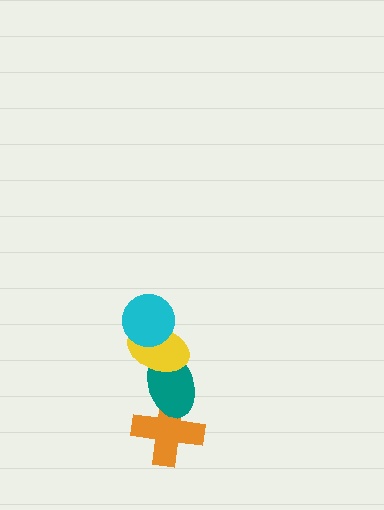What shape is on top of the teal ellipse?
The yellow ellipse is on top of the teal ellipse.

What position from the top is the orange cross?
The orange cross is 4th from the top.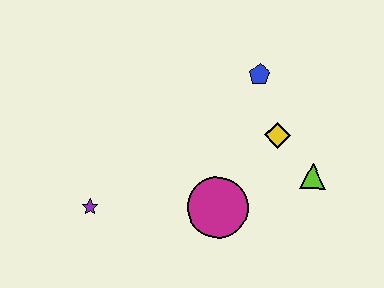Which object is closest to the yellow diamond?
The lime triangle is closest to the yellow diamond.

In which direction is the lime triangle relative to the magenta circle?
The lime triangle is to the right of the magenta circle.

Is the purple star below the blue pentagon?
Yes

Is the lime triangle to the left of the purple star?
No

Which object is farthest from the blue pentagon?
The purple star is farthest from the blue pentagon.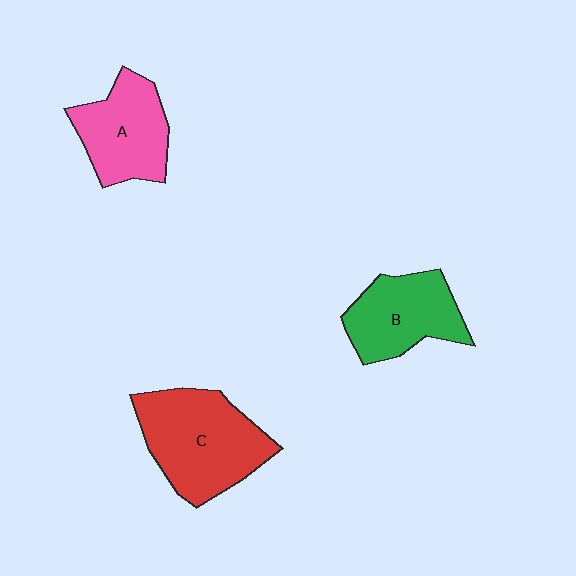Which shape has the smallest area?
Shape A (pink).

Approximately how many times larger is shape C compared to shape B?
Approximately 1.4 times.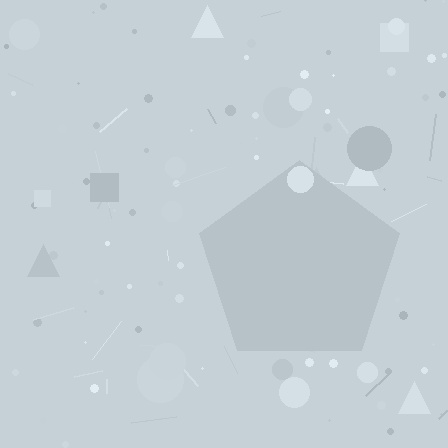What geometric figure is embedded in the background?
A pentagon is embedded in the background.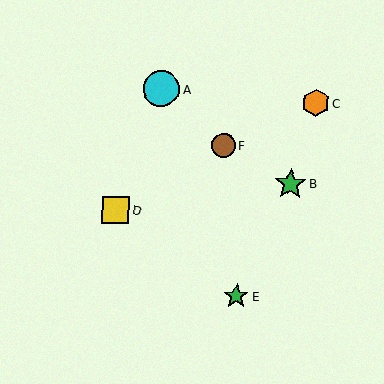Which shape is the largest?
The cyan circle (labeled A) is the largest.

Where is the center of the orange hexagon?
The center of the orange hexagon is at (316, 103).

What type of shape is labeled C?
Shape C is an orange hexagon.